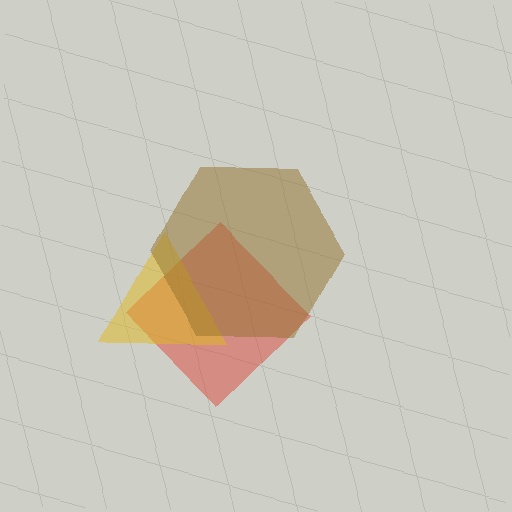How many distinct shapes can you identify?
There are 3 distinct shapes: a red diamond, a yellow triangle, a brown hexagon.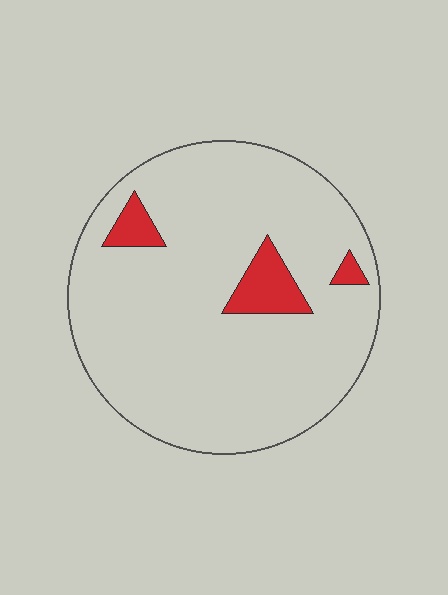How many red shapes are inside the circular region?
3.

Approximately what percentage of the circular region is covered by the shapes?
Approximately 10%.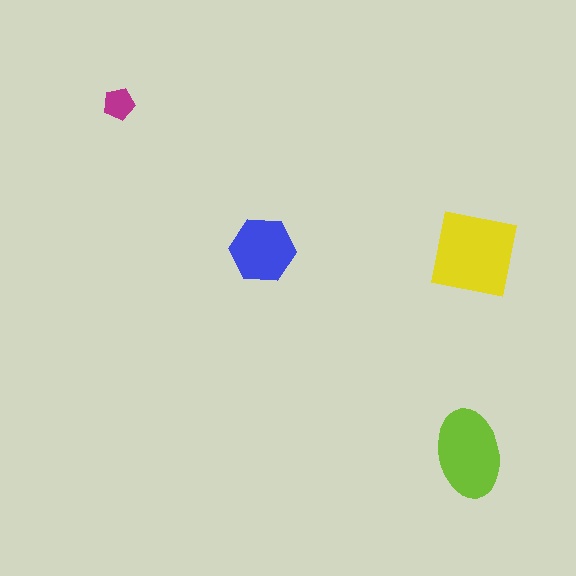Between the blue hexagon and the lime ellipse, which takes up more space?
The lime ellipse.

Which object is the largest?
The yellow square.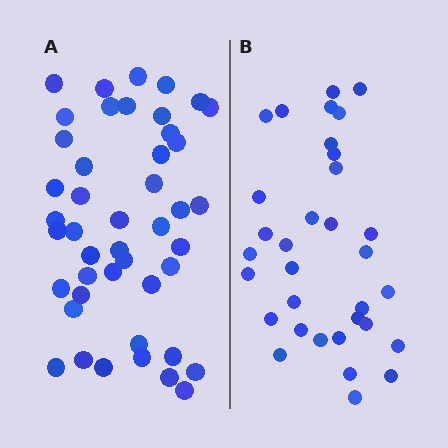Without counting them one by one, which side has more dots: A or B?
Region A (the left region) has more dots.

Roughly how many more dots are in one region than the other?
Region A has roughly 12 or so more dots than region B.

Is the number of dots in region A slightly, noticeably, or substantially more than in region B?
Region A has noticeably more, but not dramatically so. The ratio is roughly 1.4 to 1.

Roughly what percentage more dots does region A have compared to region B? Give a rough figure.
About 35% more.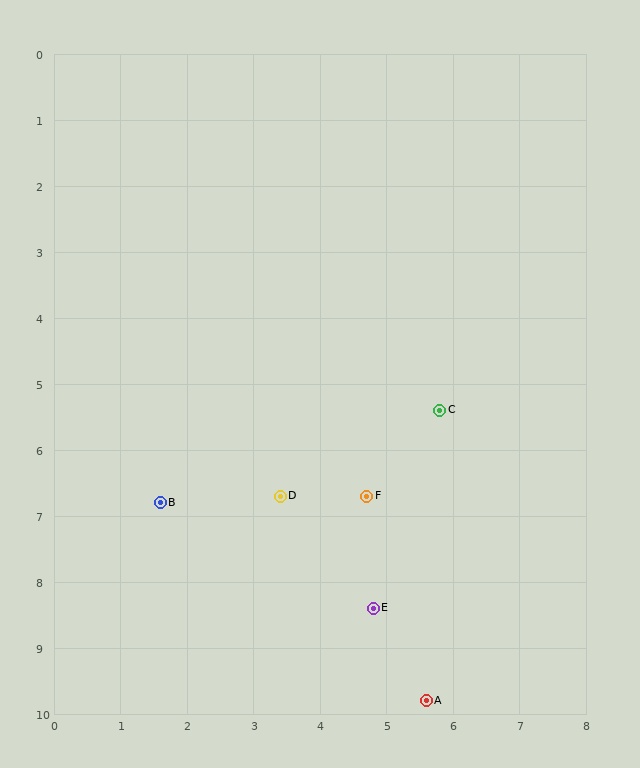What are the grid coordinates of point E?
Point E is at approximately (4.8, 8.4).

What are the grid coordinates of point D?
Point D is at approximately (3.4, 6.7).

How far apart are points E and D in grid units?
Points E and D are about 2.2 grid units apart.